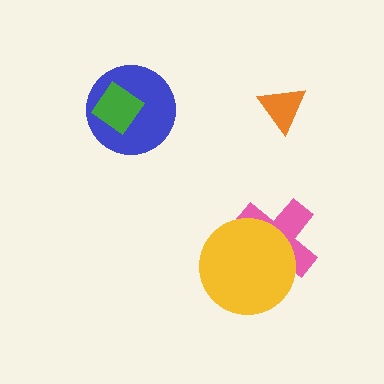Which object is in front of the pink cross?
The yellow circle is in front of the pink cross.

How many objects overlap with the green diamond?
1 object overlaps with the green diamond.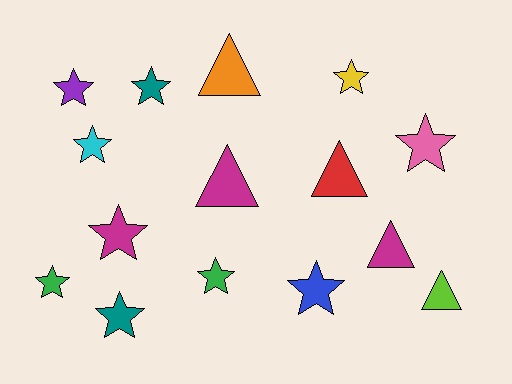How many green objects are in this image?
There are 2 green objects.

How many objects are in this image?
There are 15 objects.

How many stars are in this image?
There are 10 stars.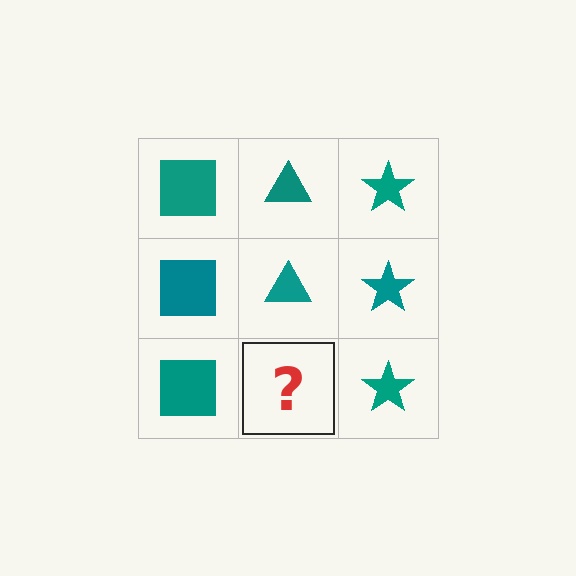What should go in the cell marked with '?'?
The missing cell should contain a teal triangle.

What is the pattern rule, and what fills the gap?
The rule is that each column has a consistent shape. The gap should be filled with a teal triangle.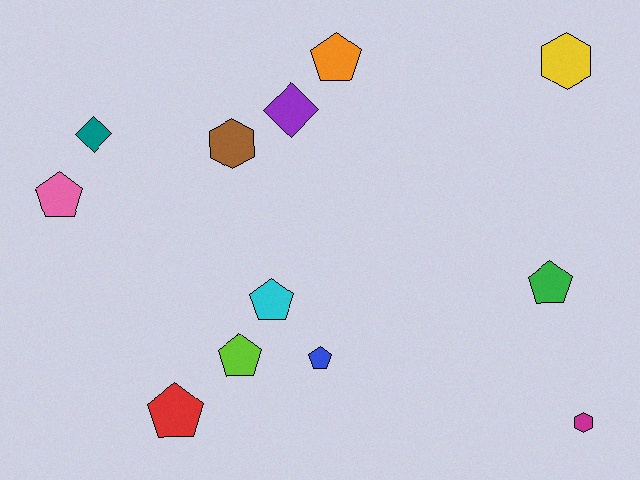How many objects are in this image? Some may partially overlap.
There are 12 objects.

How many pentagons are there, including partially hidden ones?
There are 7 pentagons.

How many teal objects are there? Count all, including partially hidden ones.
There is 1 teal object.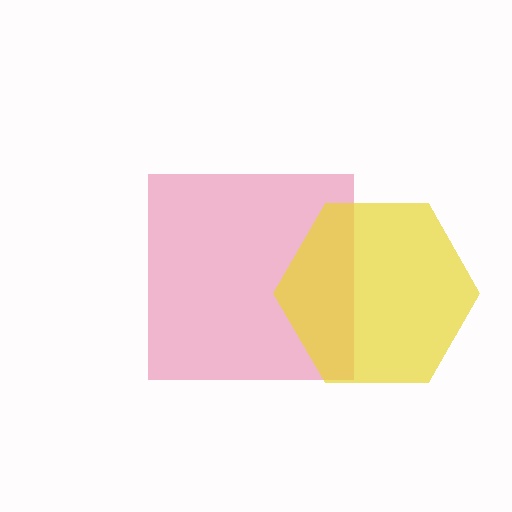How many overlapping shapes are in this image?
There are 2 overlapping shapes in the image.